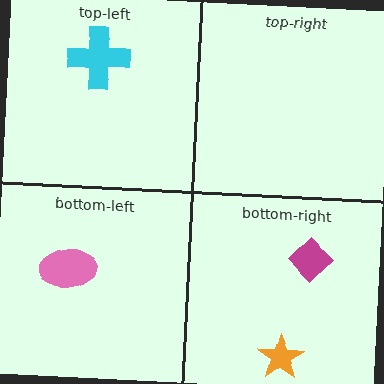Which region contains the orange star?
The bottom-right region.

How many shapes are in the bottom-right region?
2.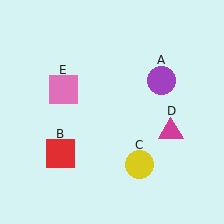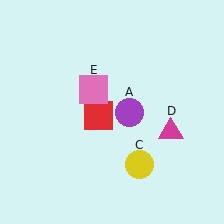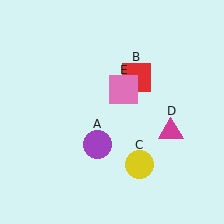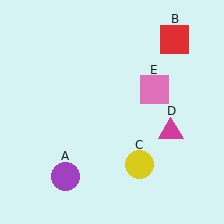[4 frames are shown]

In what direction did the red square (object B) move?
The red square (object B) moved up and to the right.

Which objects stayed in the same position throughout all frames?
Yellow circle (object C) and magenta triangle (object D) remained stationary.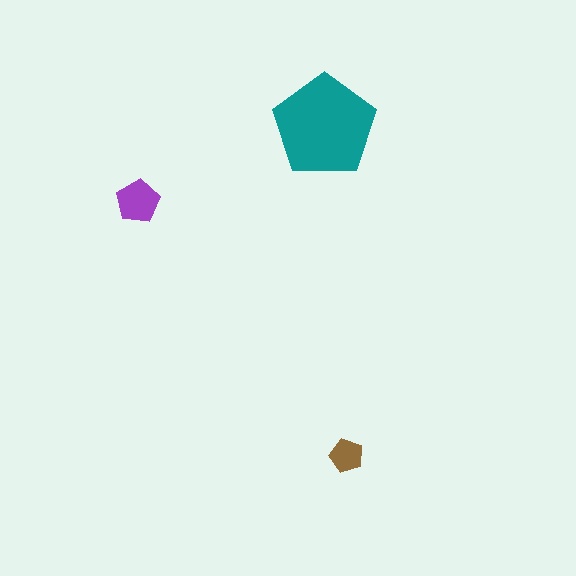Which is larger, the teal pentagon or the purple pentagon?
The teal one.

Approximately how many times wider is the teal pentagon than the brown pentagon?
About 3 times wider.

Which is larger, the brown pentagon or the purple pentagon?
The purple one.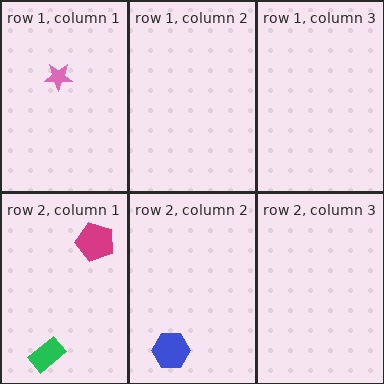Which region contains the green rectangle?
The row 2, column 1 region.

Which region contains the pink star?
The row 1, column 1 region.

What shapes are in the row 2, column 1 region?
The green rectangle, the magenta pentagon.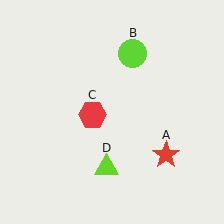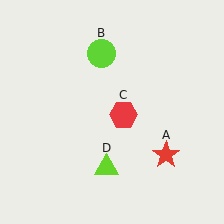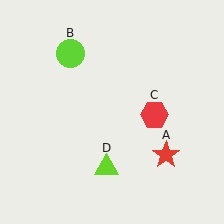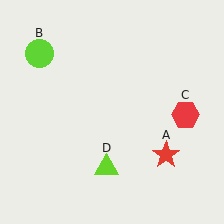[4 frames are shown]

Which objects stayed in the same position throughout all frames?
Red star (object A) and lime triangle (object D) remained stationary.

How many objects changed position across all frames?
2 objects changed position: lime circle (object B), red hexagon (object C).